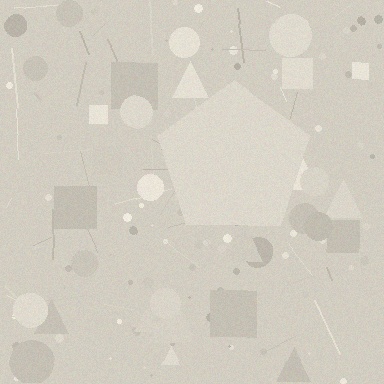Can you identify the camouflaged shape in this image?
The camouflaged shape is a pentagon.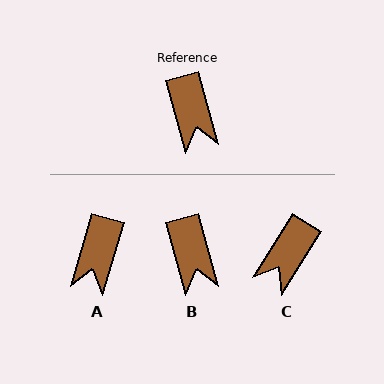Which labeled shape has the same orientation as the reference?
B.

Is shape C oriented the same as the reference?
No, it is off by about 47 degrees.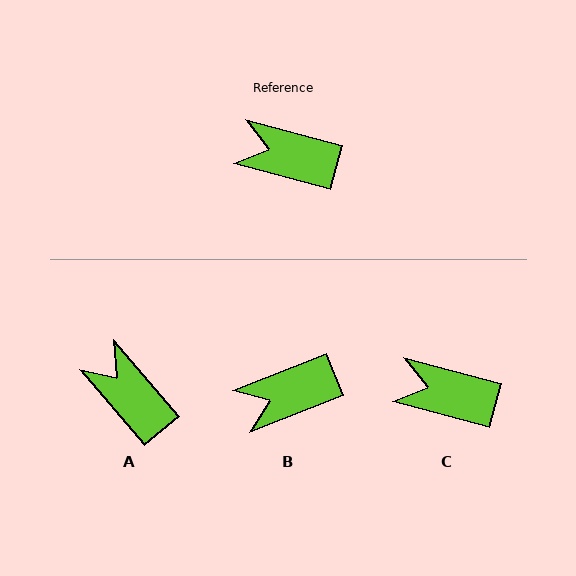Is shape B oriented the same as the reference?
No, it is off by about 36 degrees.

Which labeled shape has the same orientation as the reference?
C.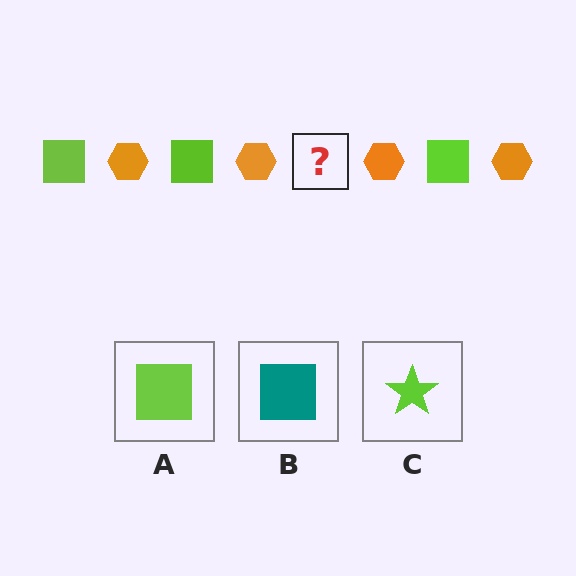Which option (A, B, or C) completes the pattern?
A.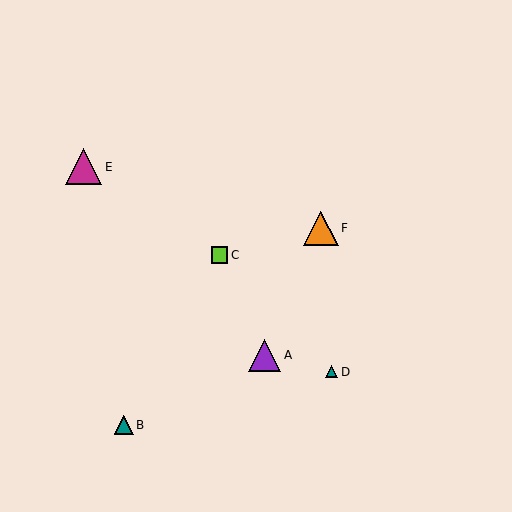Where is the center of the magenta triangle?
The center of the magenta triangle is at (84, 167).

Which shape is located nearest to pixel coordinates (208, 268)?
The lime square (labeled C) at (220, 255) is nearest to that location.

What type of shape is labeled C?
Shape C is a lime square.